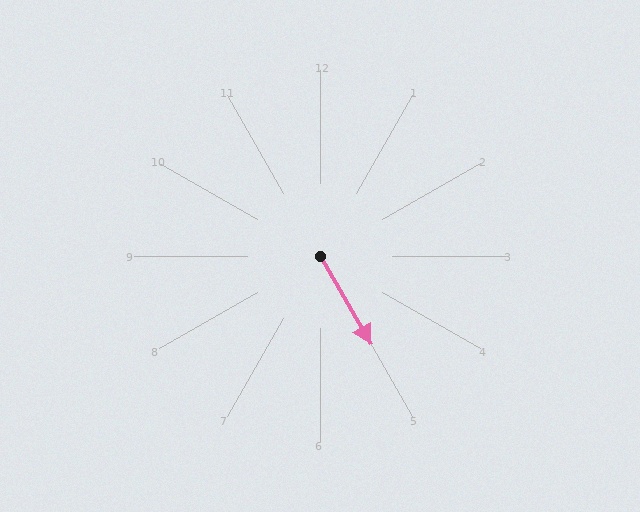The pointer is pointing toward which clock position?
Roughly 5 o'clock.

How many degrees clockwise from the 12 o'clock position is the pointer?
Approximately 150 degrees.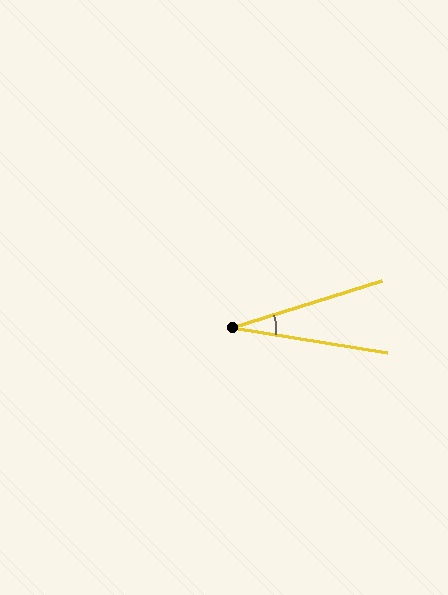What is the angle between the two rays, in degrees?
Approximately 26 degrees.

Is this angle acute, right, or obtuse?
It is acute.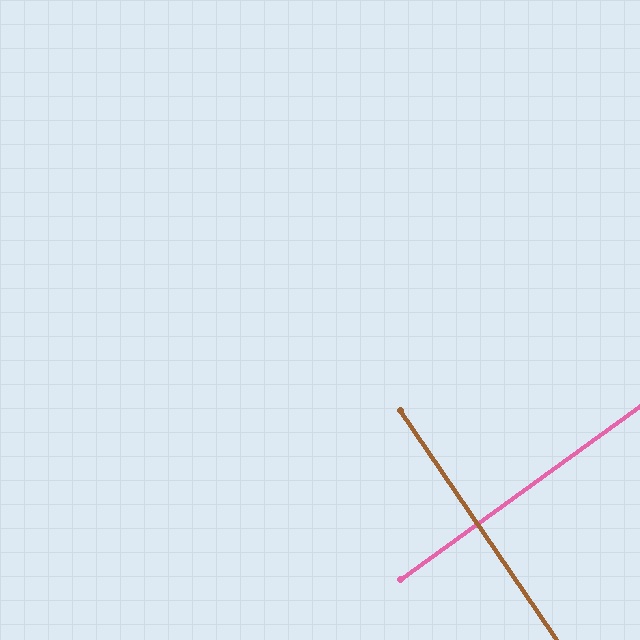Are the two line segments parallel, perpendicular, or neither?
Perpendicular — they meet at approximately 88°.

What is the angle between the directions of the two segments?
Approximately 88 degrees.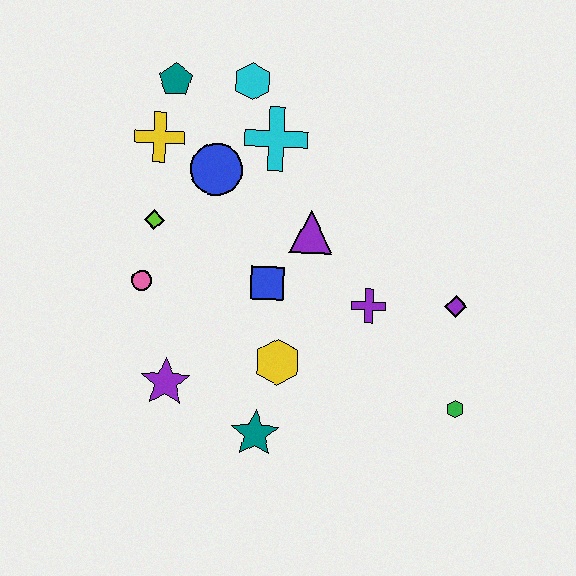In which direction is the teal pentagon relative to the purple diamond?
The teal pentagon is to the left of the purple diamond.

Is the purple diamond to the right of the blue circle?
Yes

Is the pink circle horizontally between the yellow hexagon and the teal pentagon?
No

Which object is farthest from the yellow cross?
The green hexagon is farthest from the yellow cross.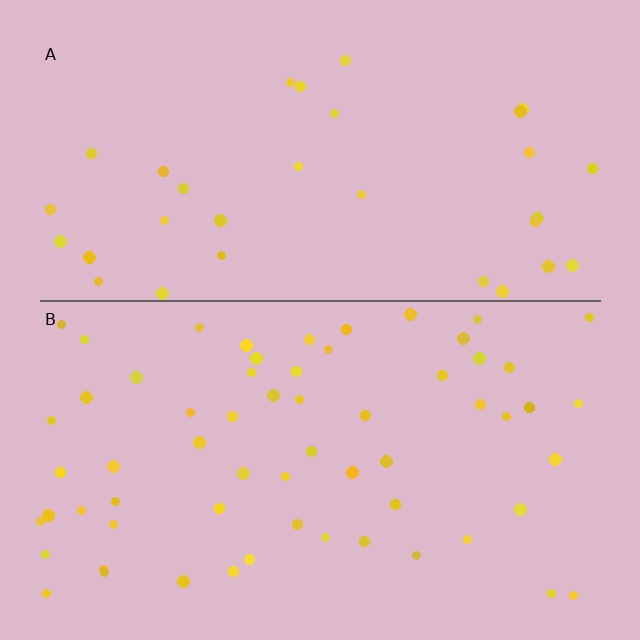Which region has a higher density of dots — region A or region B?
B (the bottom).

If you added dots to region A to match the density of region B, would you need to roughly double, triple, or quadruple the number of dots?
Approximately double.